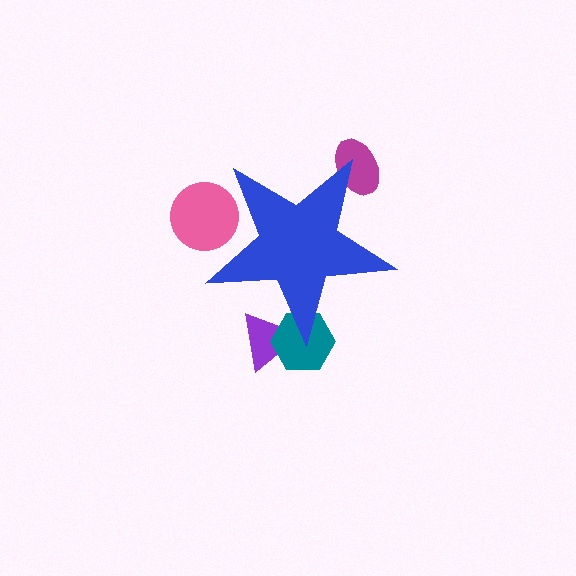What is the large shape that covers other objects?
A blue star.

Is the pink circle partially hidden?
Yes, the pink circle is partially hidden behind the blue star.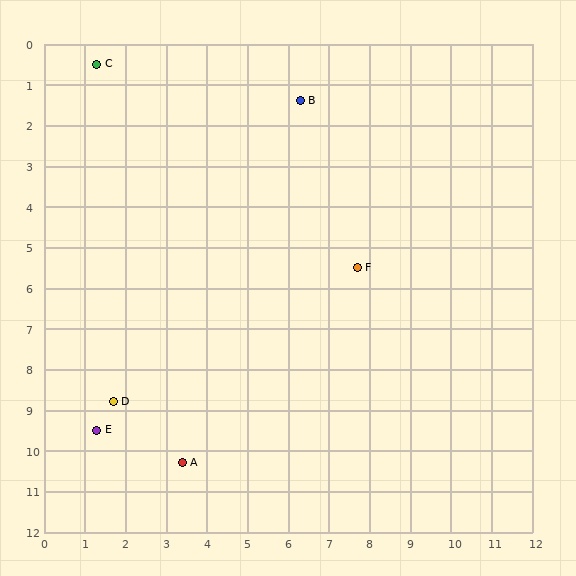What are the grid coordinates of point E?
Point E is at approximately (1.3, 9.5).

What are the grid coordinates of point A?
Point A is at approximately (3.4, 10.3).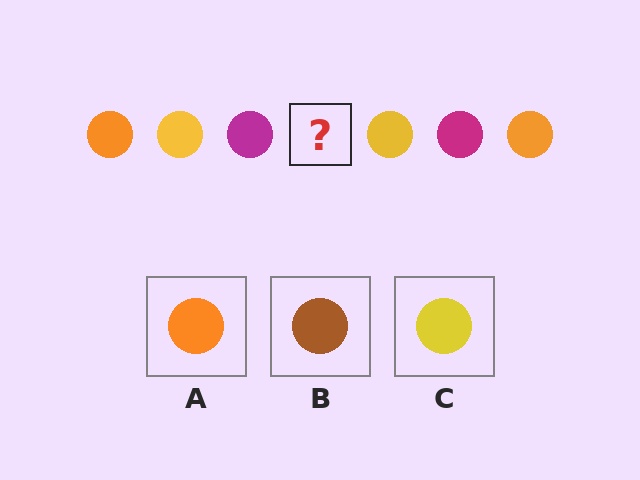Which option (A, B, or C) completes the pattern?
A.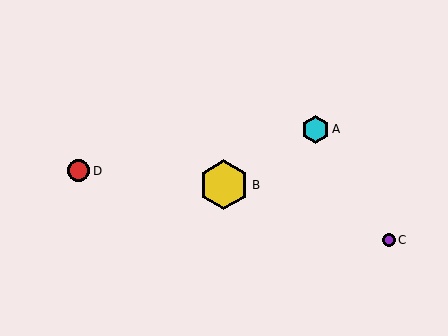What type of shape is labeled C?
Shape C is a purple circle.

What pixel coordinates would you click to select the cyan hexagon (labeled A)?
Click at (315, 129) to select the cyan hexagon A.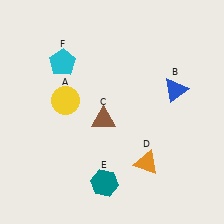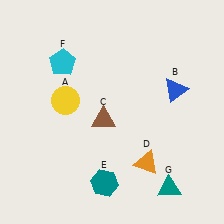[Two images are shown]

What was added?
A teal triangle (G) was added in Image 2.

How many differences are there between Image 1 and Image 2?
There is 1 difference between the two images.